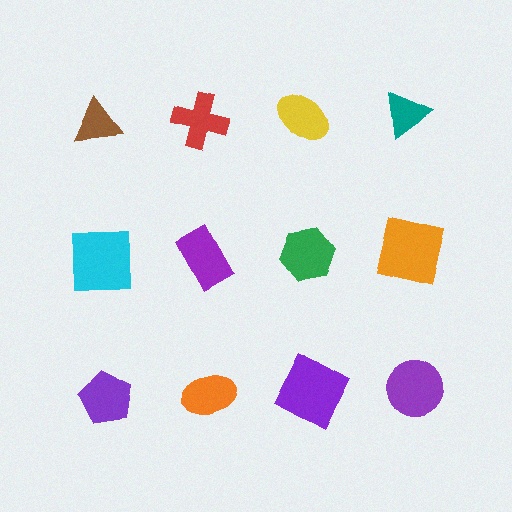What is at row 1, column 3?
A yellow ellipse.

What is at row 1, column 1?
A brown triangle.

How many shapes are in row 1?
4 shapes.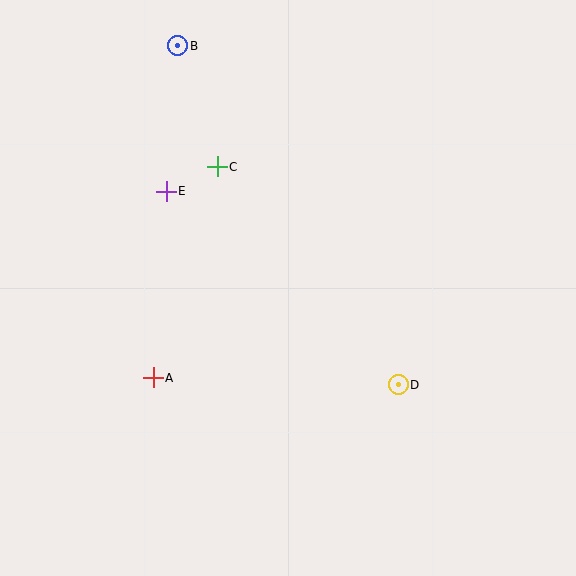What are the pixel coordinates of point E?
Point E is at (166, 191).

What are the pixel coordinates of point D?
Point D is at (398, 385).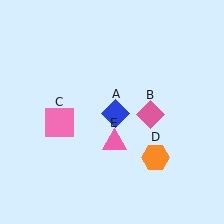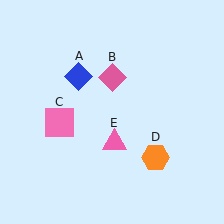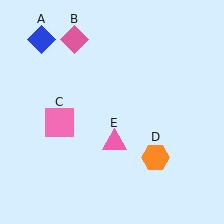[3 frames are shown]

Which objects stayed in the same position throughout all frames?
Pink square (object C) and orange hexagon (object D) and pink triangle (object E) remained stationary.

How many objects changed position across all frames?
2 objects changed position: blue diamond (object A), pink diamond (object B).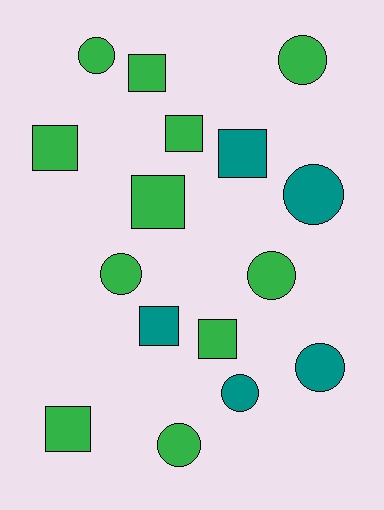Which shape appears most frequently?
Square, with 8 objects.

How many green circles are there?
There are 5 green circles.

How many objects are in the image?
There are 16 objects.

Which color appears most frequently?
Green, with 11 objects.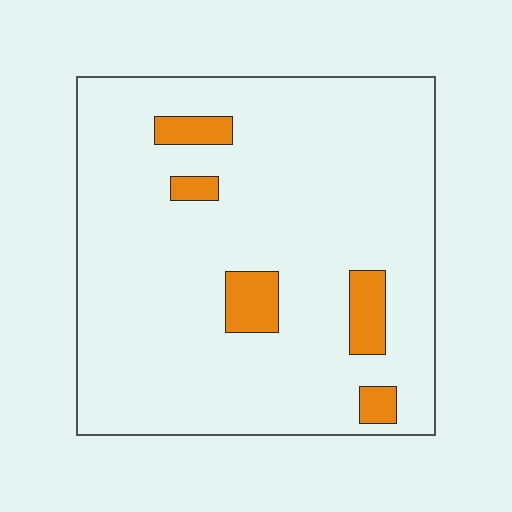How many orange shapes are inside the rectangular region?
5.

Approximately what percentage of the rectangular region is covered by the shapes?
Approximately 10%.